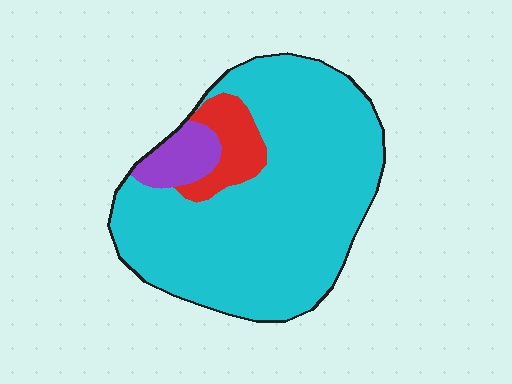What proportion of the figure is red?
Red takes up about one tenth (1/10) of the figure.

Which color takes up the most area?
Cyan, at roughly 85%.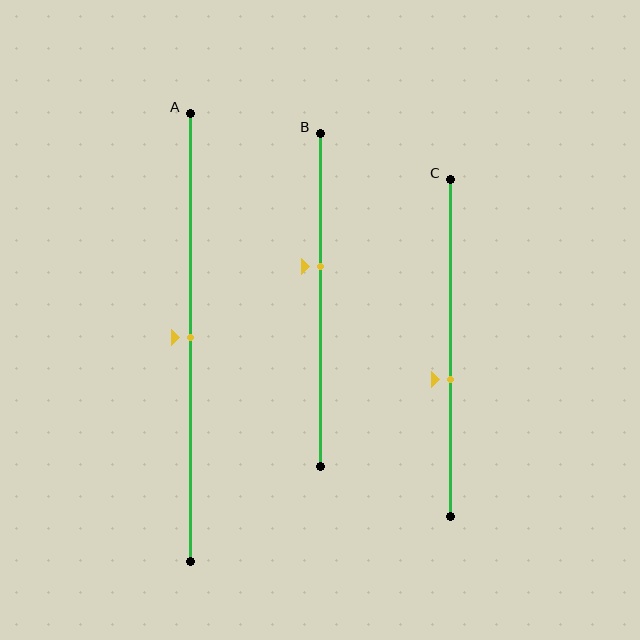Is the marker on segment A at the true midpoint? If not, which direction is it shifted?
Yes, the marker on segment A is at the true midpoint.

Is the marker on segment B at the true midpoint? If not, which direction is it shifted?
No, the marker on segment B is shifted upward by about 10% of the segment length.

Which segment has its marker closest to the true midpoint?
Segment A has its marker closest to the true midpoint.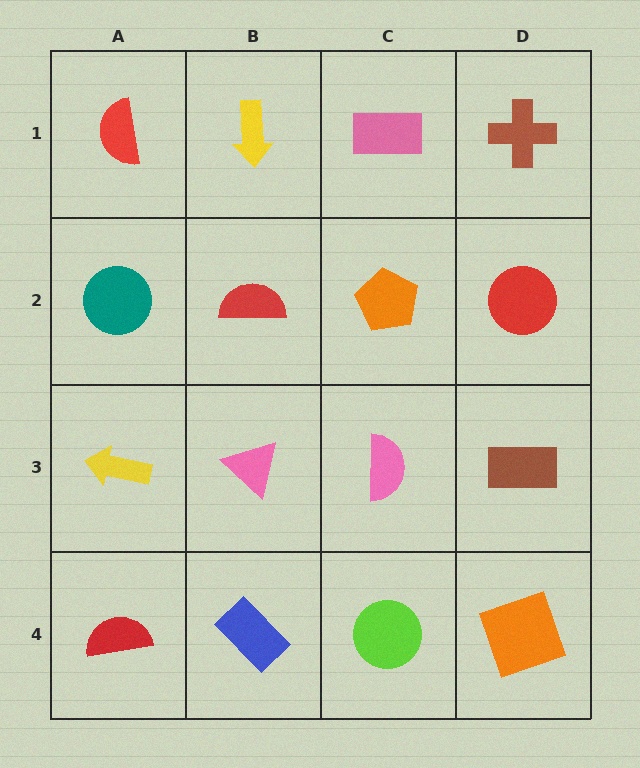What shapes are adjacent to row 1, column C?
An orange pentagon (row 2, column C), a yellow arrow (row 1, column B), a brown cross (row 1, column D).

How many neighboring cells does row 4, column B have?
3.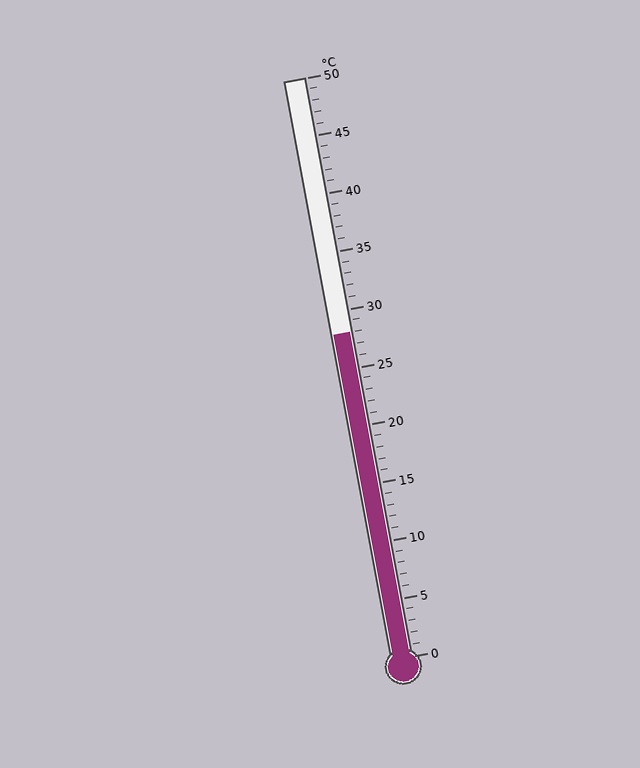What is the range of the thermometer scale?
The thermometer scale ranges from 0°C to 50°C.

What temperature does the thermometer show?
The thermometer shows approximately 28°C.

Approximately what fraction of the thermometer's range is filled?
The thermometer is filled to approximately 55% of its range.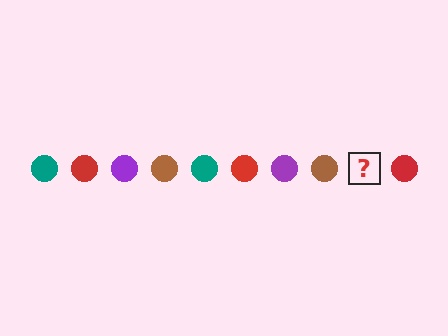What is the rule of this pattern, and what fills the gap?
The rule is that the pattern cycles through teal, red, purple, brown circles. The gap should be filled with a teal circle.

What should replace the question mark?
The question mark should be replaced with a teal circle.